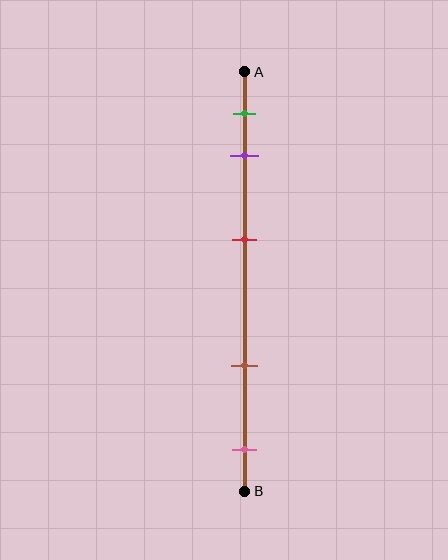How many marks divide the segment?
There are 5 marks dividing the segment.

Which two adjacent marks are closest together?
The green and purple marks are the closest adjacent pair.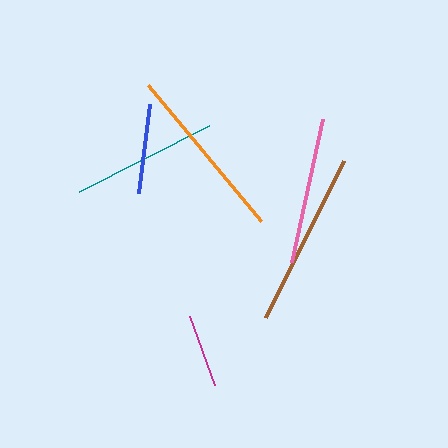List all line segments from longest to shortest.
From longest to shortest: orange, brown, pink, teal, blue, magenta.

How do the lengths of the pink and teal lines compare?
The pink and teal lines are approximately the same length.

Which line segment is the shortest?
The magenta line is the shortest at approximately 73 pixels.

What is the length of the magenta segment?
The magenta segment is approximately 73 pixels long.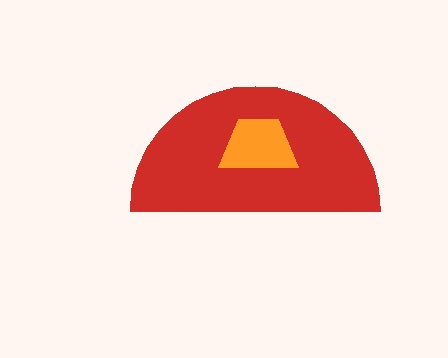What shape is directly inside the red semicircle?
The orange trapezoid.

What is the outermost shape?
The red semicircle.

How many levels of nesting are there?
2.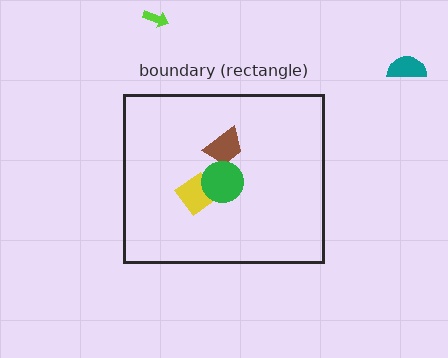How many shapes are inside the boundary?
3 inside, 2 outside.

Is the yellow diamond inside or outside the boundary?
Inside.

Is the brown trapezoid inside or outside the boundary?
Inside.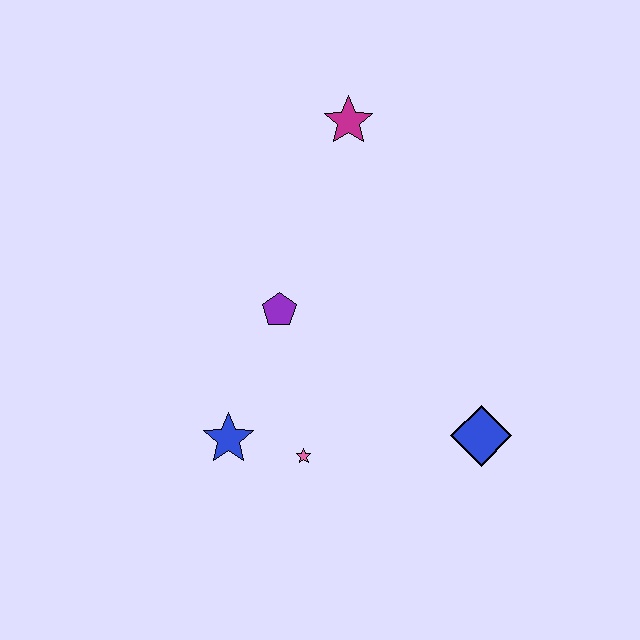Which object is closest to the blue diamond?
The pink star is closest to the blue diamond.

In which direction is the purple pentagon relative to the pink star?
The purple pentagon is above the pink star.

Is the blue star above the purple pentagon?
No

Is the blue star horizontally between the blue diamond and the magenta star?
No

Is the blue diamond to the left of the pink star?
No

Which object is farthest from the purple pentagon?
The blue diamond is farthest from the purple pentagon.